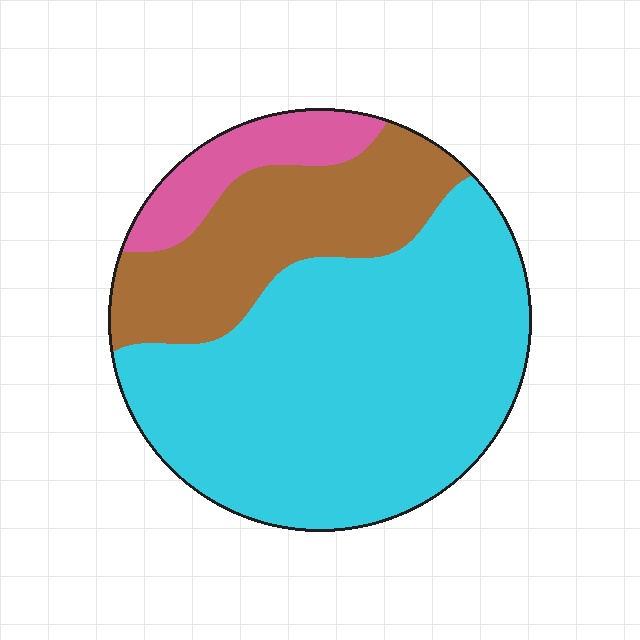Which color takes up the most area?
Cyan, at roughly 65%.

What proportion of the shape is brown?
Brown takes up about one quarter (1/4) of the shape.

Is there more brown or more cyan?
Cyan.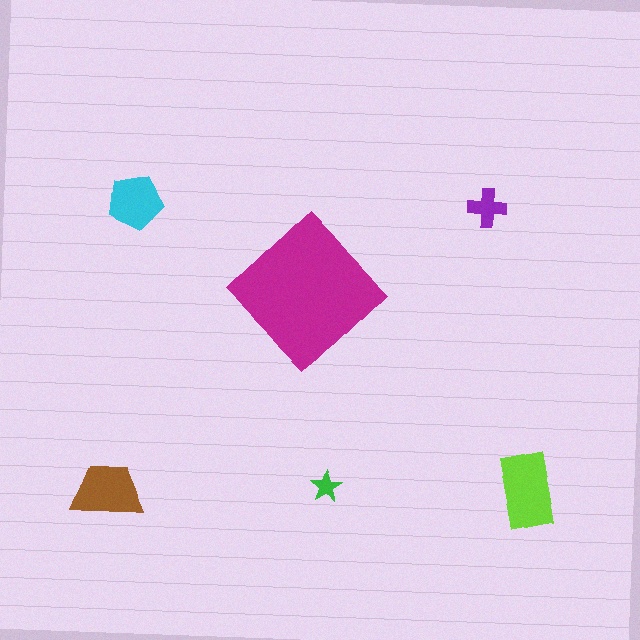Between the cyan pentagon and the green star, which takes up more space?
The cyan pentagon.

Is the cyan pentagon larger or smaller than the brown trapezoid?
Smaller.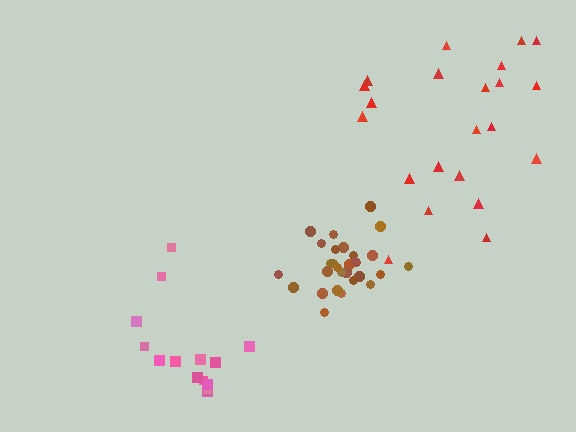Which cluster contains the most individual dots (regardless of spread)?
Brown (29).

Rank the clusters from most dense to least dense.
brown, pink, red.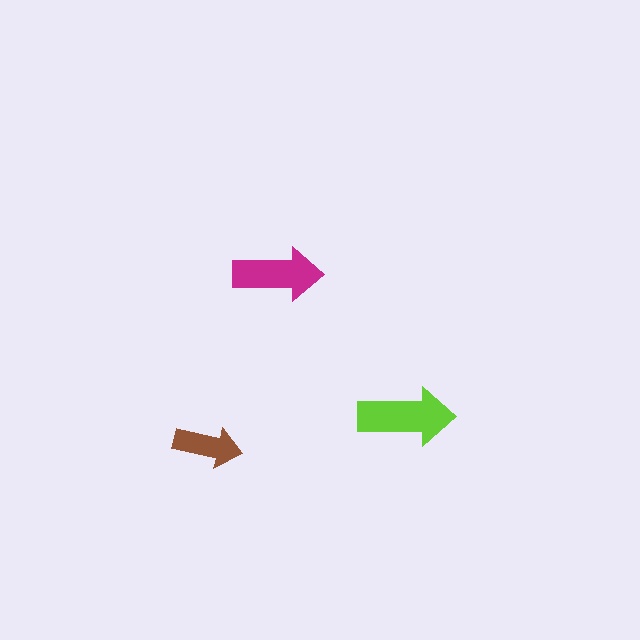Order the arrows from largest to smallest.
the lime one, the magenta one, the brown one.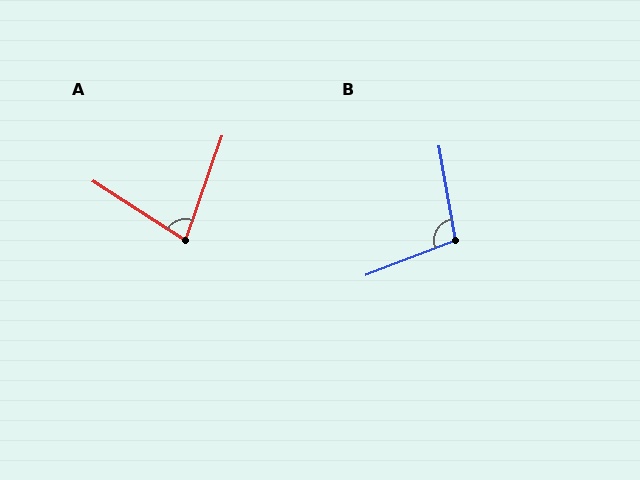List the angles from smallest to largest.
A (77°), B (101°).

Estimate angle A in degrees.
Approximately 77 degrees.